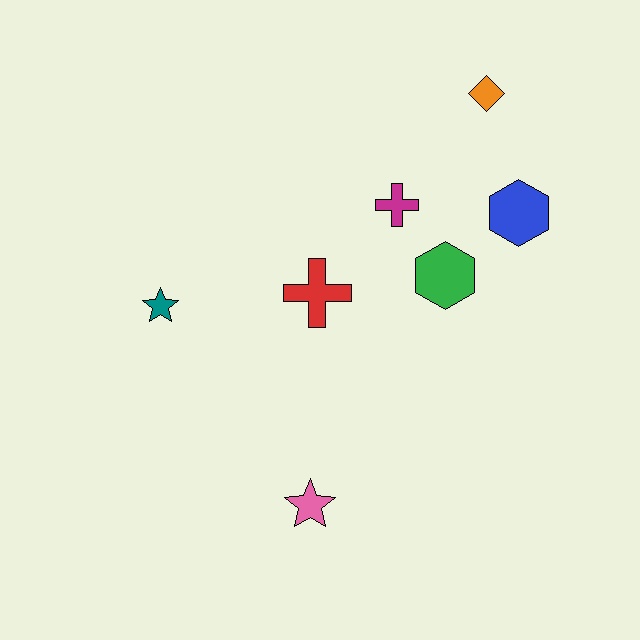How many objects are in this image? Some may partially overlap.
There are 7 objects.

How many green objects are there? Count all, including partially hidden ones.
There is 1 green object.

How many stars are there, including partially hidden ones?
There are 2 stars.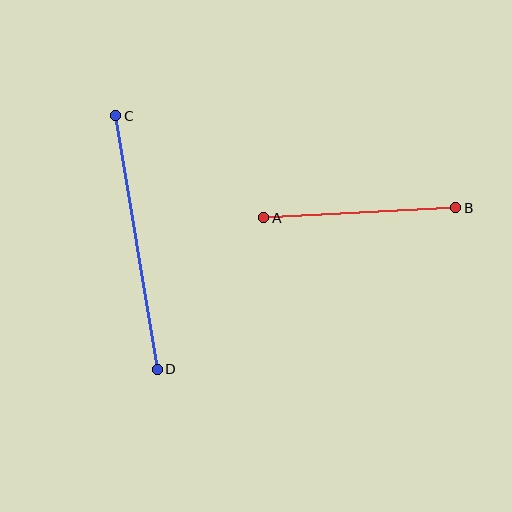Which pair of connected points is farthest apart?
Points C and D are farthest apart.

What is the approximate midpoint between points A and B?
The midpoint is at approximately (360, 213) pixels.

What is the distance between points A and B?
The distance is approximately 192 pixels.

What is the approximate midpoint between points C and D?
The midpoint is at approximately (137, 243) pixels.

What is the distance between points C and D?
The distance is approximately 257 pixels.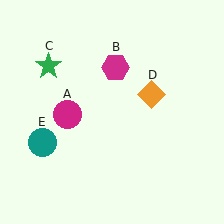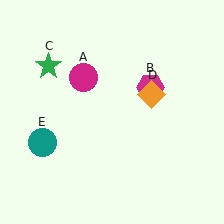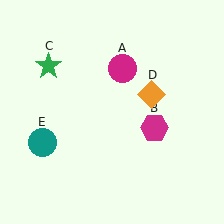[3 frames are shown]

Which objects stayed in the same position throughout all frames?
Green star (object C) and orange diamond (object D) and teal circle (object E) remained stationary.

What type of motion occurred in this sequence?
The magenta circle (object A), magenta hexagon (object B) rotated clockwise around the center of the scene.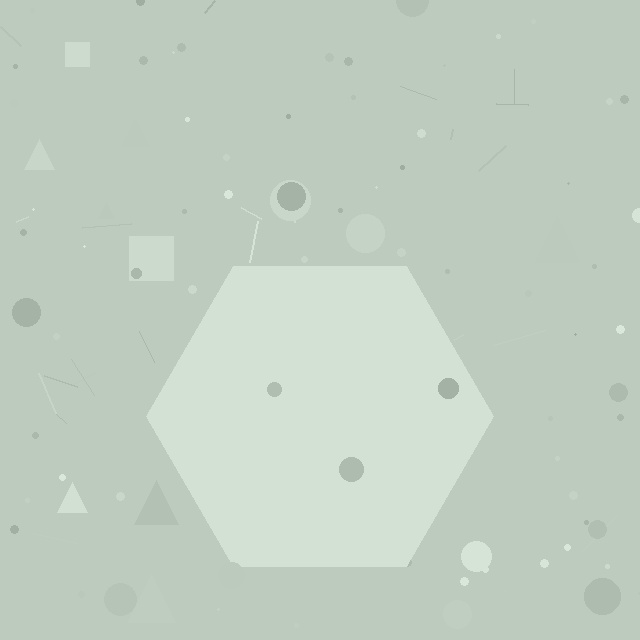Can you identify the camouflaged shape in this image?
The camouflaged shape is a hexagon.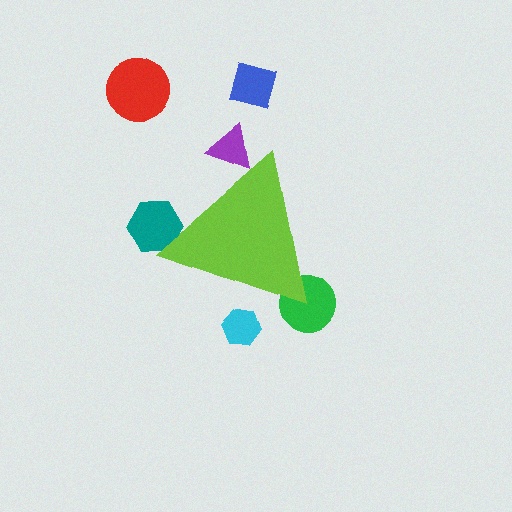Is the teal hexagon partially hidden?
Yes, the teal hexagon is partially hidden behind the lime triangle.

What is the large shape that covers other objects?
A lime triangle.